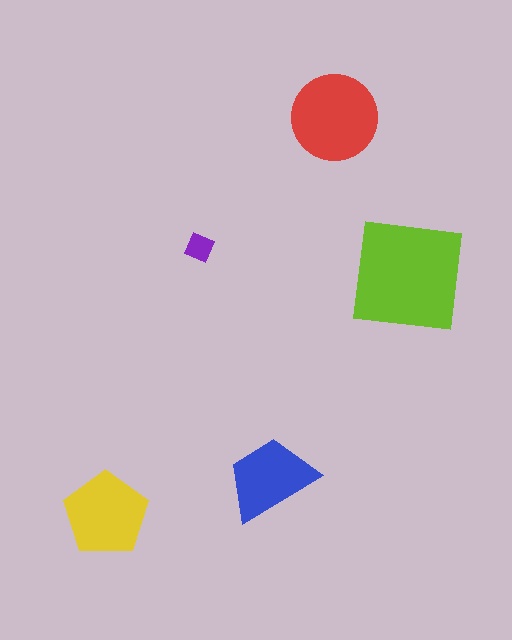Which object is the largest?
The lime square.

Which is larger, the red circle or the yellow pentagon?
The red circle.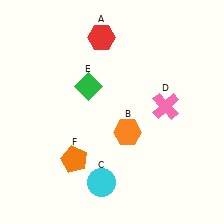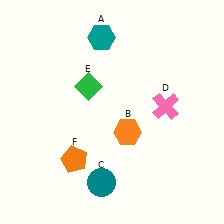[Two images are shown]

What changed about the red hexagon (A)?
In Image 1, A is red. In Image 2, it changed to teal.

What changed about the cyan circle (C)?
In Image 1, C is cyan. In Image 2, it changed to teal.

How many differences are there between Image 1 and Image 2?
There are 2 differences between the two images.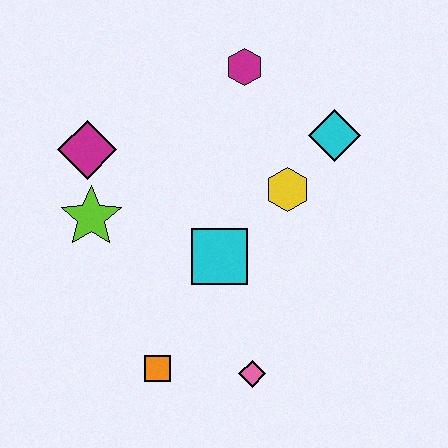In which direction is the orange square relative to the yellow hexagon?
The orange square is below the yellow hexagon.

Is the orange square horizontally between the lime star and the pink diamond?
Yes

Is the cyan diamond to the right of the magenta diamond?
Yes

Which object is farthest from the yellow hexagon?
The orange square is farthest from the yellow hexagon.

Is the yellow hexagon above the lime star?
Yes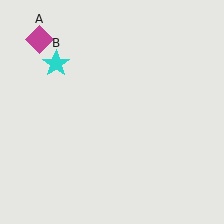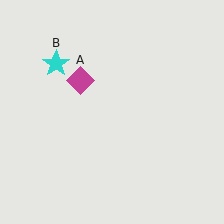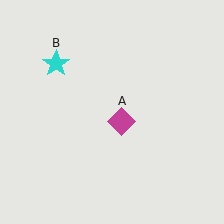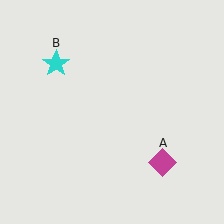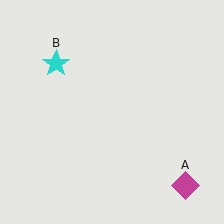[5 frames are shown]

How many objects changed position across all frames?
1 object changed position: magenta diamond (object A).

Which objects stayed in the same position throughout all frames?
Cyan star (object B) remained stationary.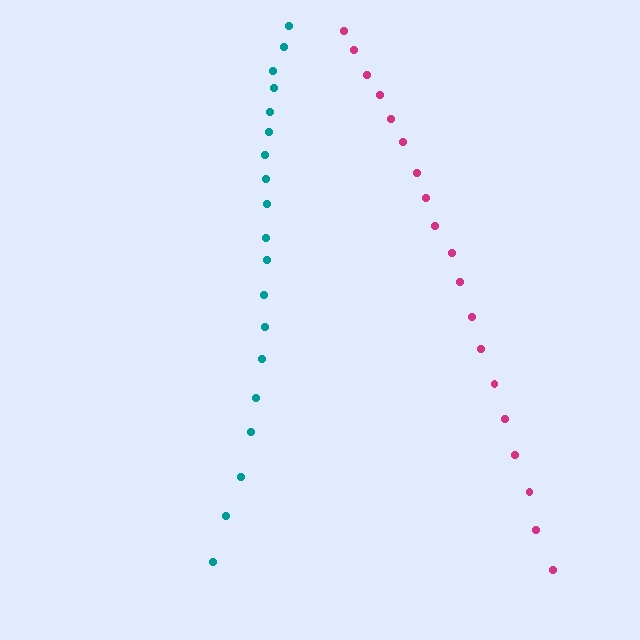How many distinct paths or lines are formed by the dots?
There are 2 distinct paths.